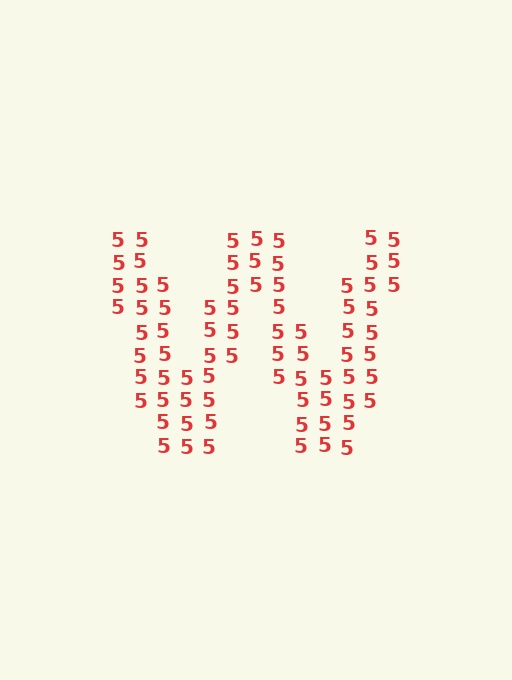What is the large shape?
The large shape is the letter W.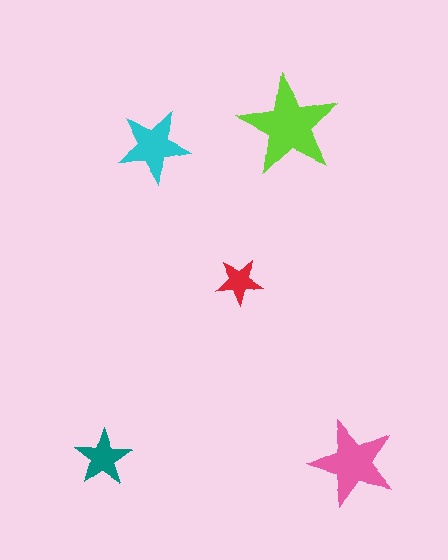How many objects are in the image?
There are 5 objects in the image.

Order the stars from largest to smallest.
the lime one, the pink one, the cyan one, the teal one, the red one.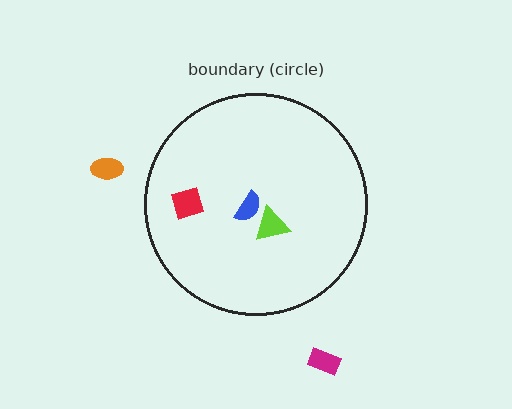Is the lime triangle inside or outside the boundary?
Inside.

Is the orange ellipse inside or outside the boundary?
Outside.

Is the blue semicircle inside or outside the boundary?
Inside.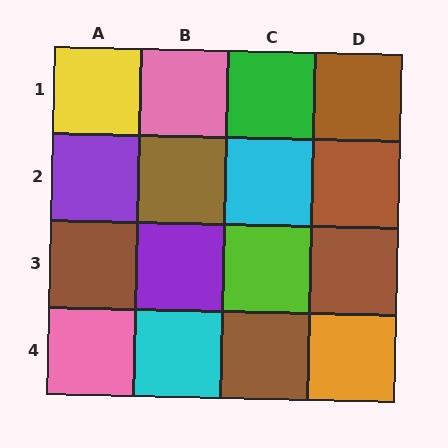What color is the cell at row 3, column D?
Brown.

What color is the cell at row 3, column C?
Lime.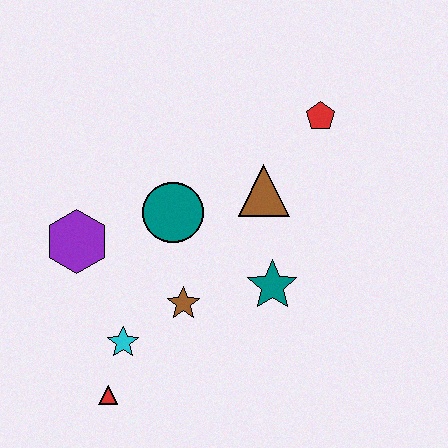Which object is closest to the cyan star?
The red triangle is closest to the cyan star.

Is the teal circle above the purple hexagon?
Yes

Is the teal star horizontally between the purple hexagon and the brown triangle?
No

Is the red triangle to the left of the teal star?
Yes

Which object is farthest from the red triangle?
The red pentagon is farthest from the red triangle.